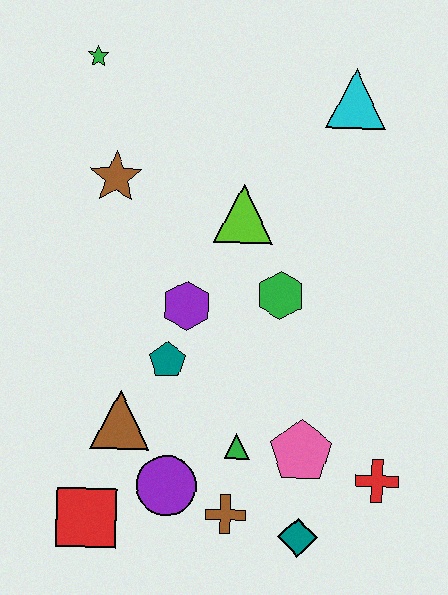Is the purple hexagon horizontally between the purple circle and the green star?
No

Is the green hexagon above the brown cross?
Yes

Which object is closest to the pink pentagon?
The green triangle is closest to the pink pentagon.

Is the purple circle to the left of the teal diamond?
Yes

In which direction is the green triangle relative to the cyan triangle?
The green triangle is below the cyan triangle.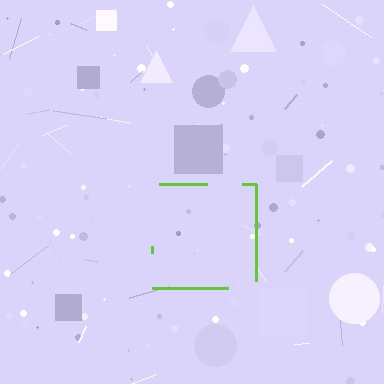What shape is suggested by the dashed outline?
The dashed outline suggests a square.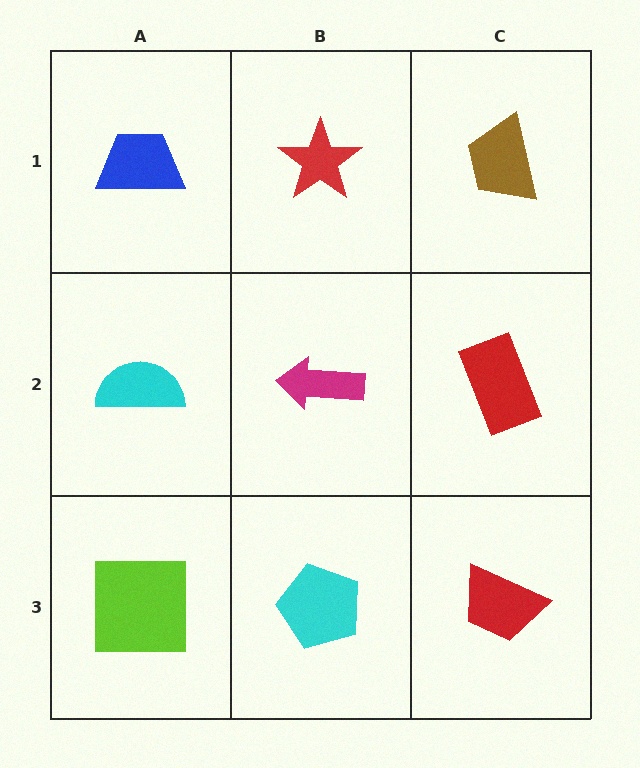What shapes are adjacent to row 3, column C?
A red rectangle (row 2, column C), a cyan pentagon (row 3, column B).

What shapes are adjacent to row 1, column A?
A cyan semicircle (row 2, column A), a red star (row 1, column B).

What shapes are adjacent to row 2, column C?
A brown trapezoid (row 1, column C), a red trapezoid (row 3, column C), a magenta arrow (row 2, column B).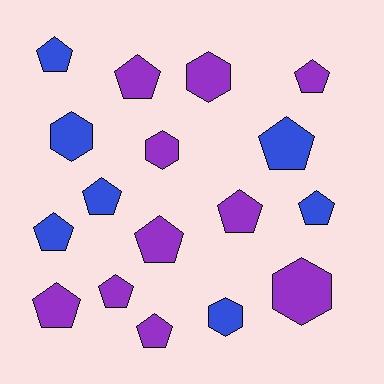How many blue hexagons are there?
There are 2 blue hexagons.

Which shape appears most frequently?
Pentagon, with 12 objects.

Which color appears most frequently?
Purple, with 10 objects.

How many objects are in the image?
There are 17 objects.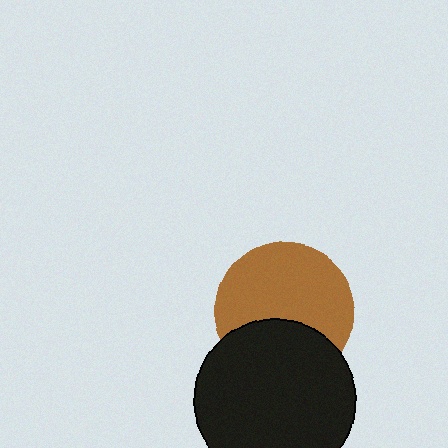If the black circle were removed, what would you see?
You would see the complete brown circle.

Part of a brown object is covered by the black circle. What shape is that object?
It is a circle.